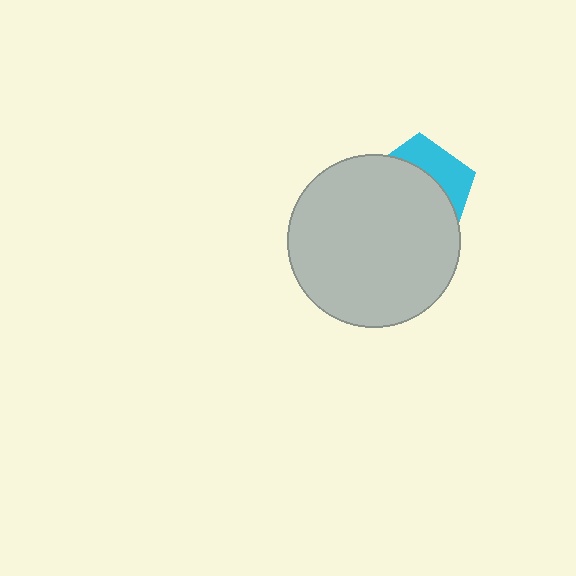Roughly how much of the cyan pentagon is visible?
A small part of it is visible (roughly 32%).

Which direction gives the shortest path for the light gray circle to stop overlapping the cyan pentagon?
Moving toward the lower-left gives the shortest separation.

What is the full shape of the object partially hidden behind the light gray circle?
The partially hidden object is a cyan pentagon.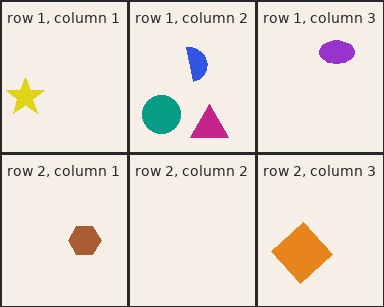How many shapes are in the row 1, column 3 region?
1.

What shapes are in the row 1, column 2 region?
The teal circle, the blue semicircle, the magenta triangle.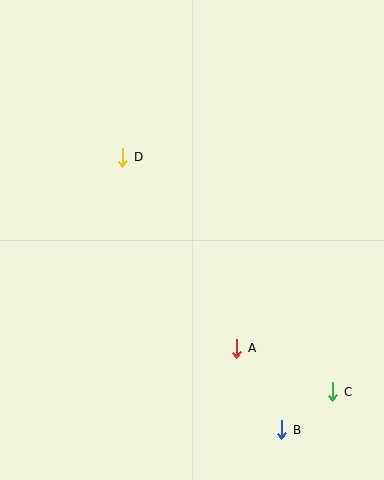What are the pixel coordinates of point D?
Point D is at (123, 157).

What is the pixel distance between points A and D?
The distance between A and D is 223 pixels.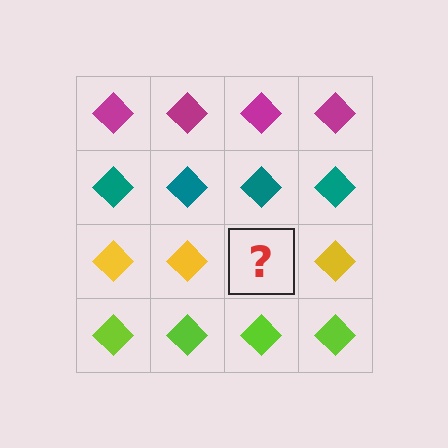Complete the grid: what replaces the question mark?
The question mark should be replaced with a yellow diamond.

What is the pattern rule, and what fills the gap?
The rule is that each row has a consistent color. The gap should be filled with a yellow diamond.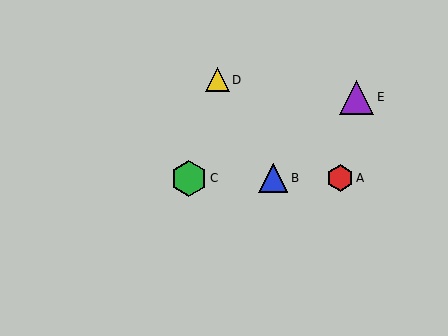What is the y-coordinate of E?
Object E is at y≈97.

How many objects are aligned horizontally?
3 objects (A, B, C) are aligned horizontally.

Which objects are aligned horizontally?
Objects A, B, C are aligned horizontally.